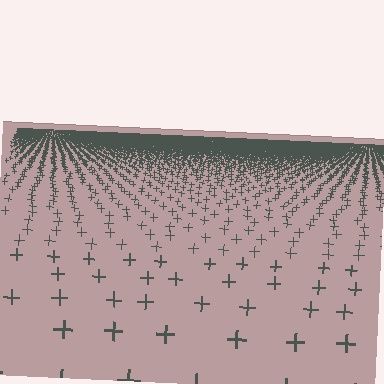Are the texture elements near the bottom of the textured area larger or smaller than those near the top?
Larger. Near the bottom, elements are closer to the viewer and appear at a bigger on-screen size.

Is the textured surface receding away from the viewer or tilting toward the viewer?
The surface is receding away from the viewer. Texture elements get smaller and denser toward the top.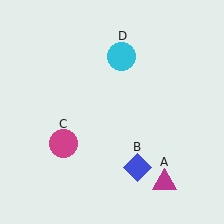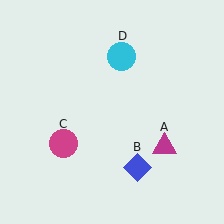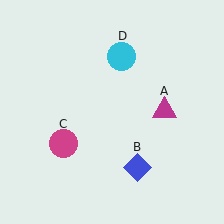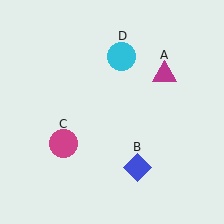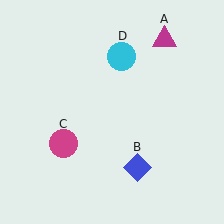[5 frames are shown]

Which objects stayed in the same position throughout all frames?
Blue diamond (object B) and magenta circle (object C) and cyan circle (object D) remained stationary.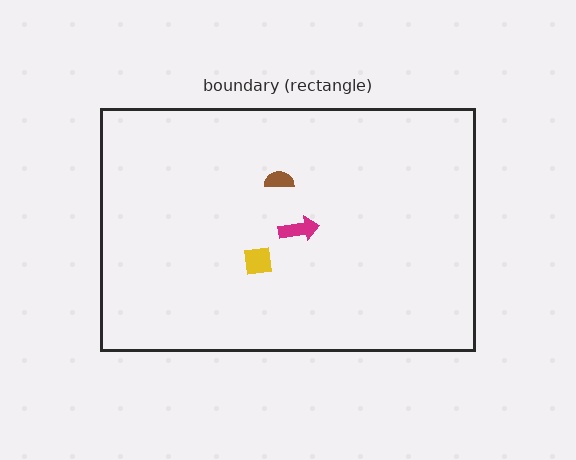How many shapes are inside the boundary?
3 inside, 0 outside.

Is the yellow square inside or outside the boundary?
Inside.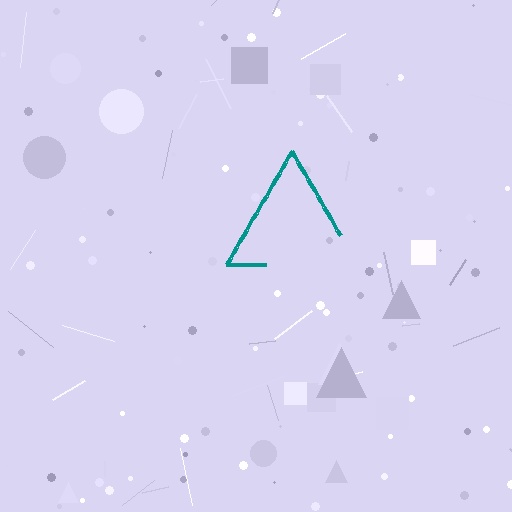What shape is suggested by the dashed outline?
The dashed outline suggests a triangle.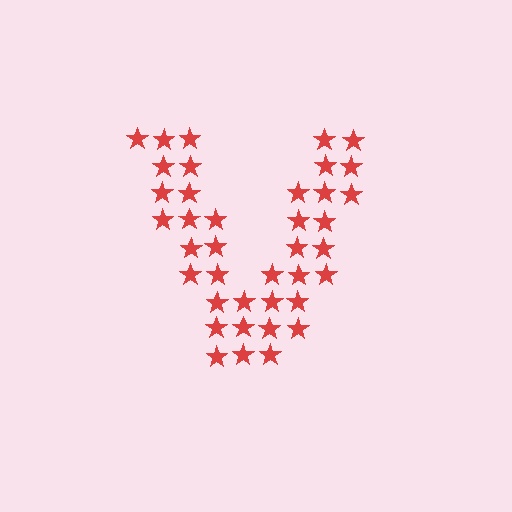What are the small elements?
The small elements are stars.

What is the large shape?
The large shape is the letter V.